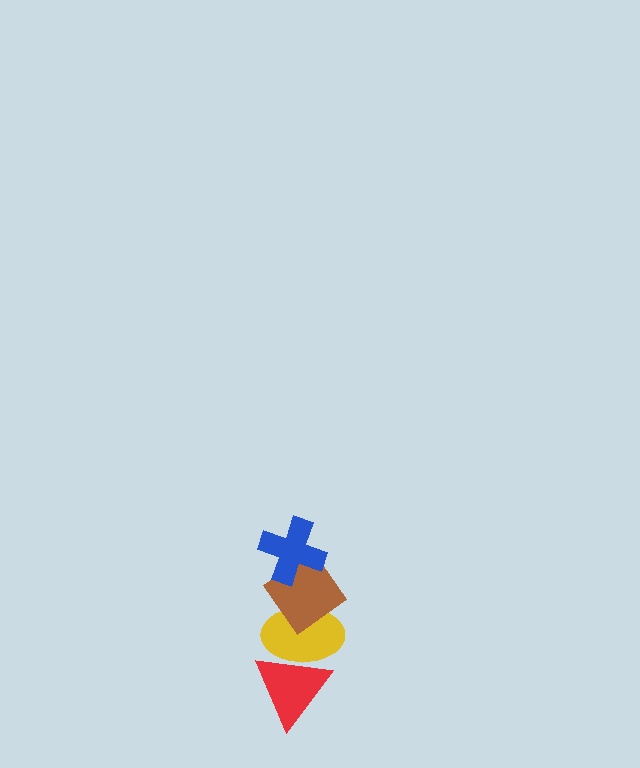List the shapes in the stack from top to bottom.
From top to bottom: the blue cross, the brown diamond, the yellow ellipse, the red triangle.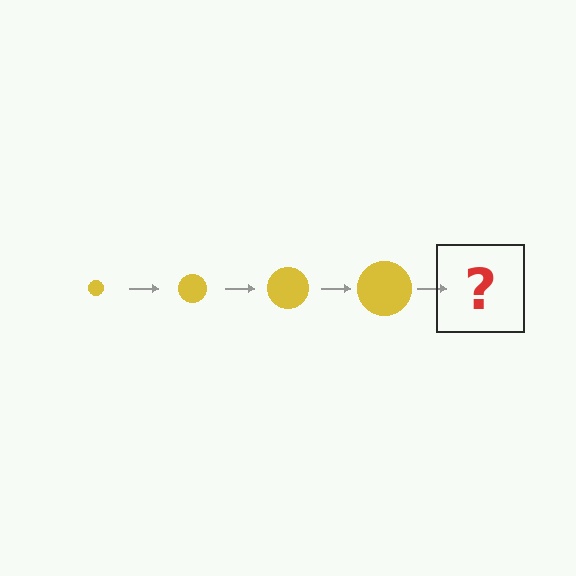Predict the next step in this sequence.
The next step is a yellow circle, larger than the previous one.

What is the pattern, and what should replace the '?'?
The pattern is that the circle gets progressively larger each step. The '?' should be a yellow circle, larger than the previous one.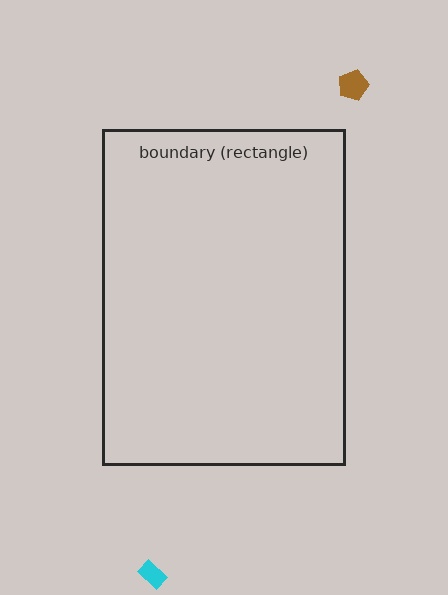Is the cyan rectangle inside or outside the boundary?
Outside.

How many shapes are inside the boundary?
0 inside, 2 outside.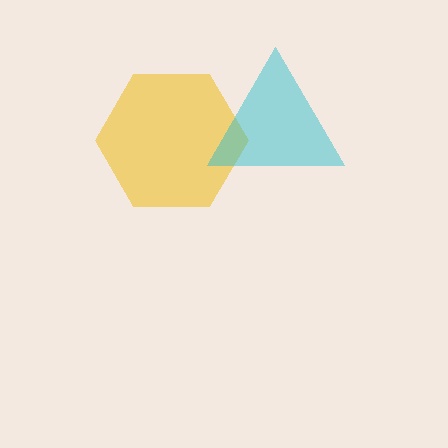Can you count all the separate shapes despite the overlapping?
Yes, there are 2 separate shapes.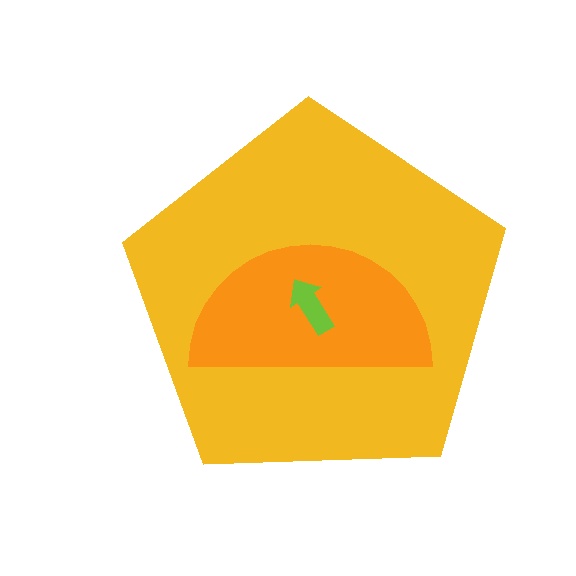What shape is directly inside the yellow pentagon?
The orange semicircle.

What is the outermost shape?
The yellow pentagon.